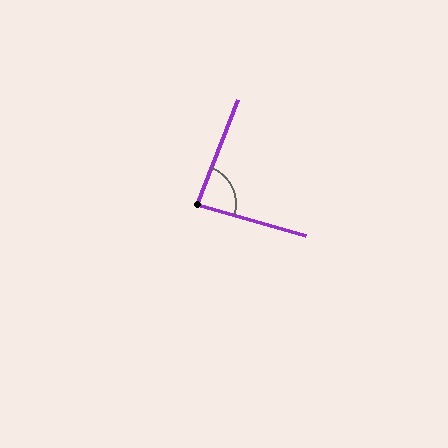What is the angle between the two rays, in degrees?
Approximately 85 degrees.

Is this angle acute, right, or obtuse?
It is acute.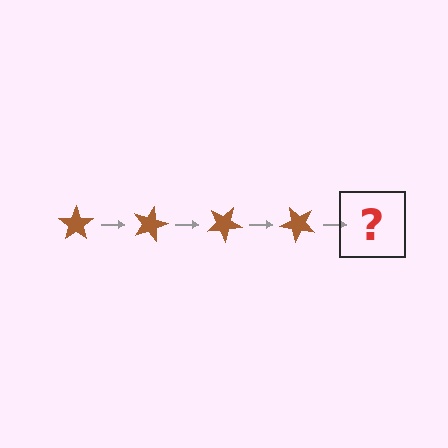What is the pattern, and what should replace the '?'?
The pattern is that the star rotates 15 degrees each step. The '?' should be a brown star rotated 60 degrees.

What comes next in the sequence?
The next element should be a brown star rotated 60 degrees.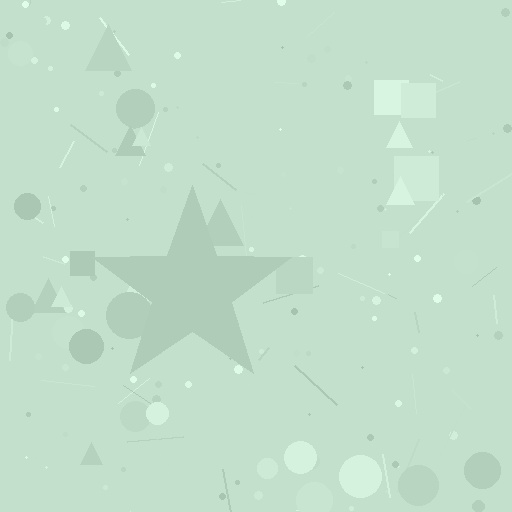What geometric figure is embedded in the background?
A star is embedded in the background.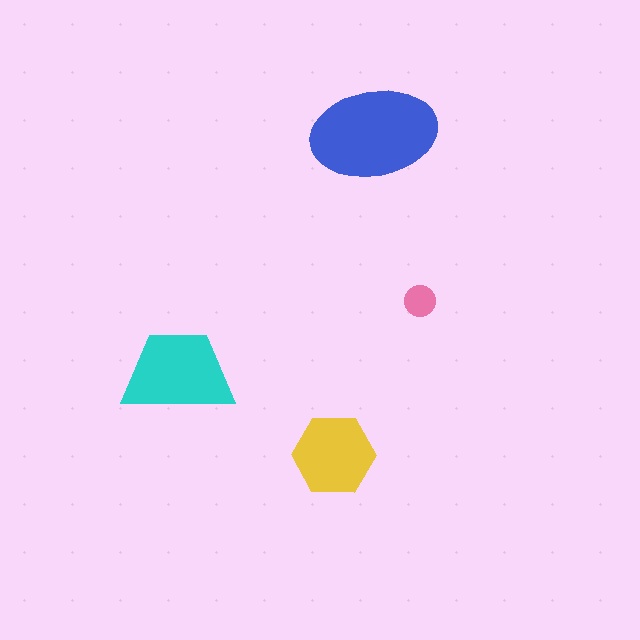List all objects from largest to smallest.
The blue ellipse, the cyan trapezoid, the yellow hexagon, the pink circle.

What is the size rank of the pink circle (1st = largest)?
4th.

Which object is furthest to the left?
The cyan trapezoid is leftmost.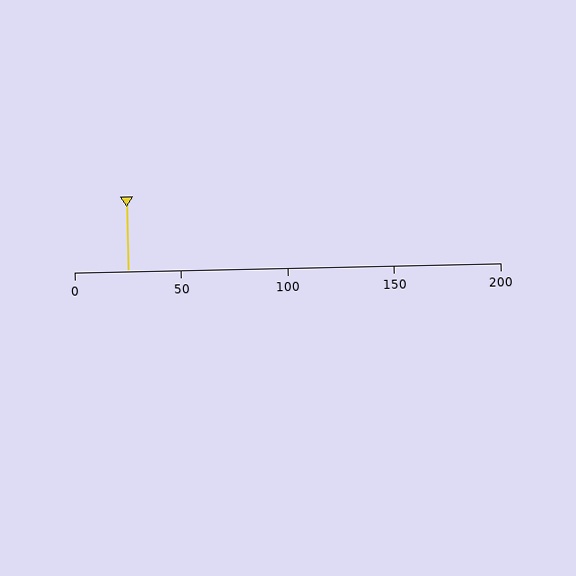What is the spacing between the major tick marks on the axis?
The major ticks are spaced 50 apart.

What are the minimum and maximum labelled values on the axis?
The axis runs from 0 to 200.